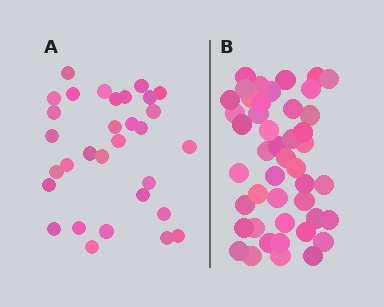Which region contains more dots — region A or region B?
Region B (the right region) has more dots.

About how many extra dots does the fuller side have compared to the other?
Region B has approximately 15 more dots than region A.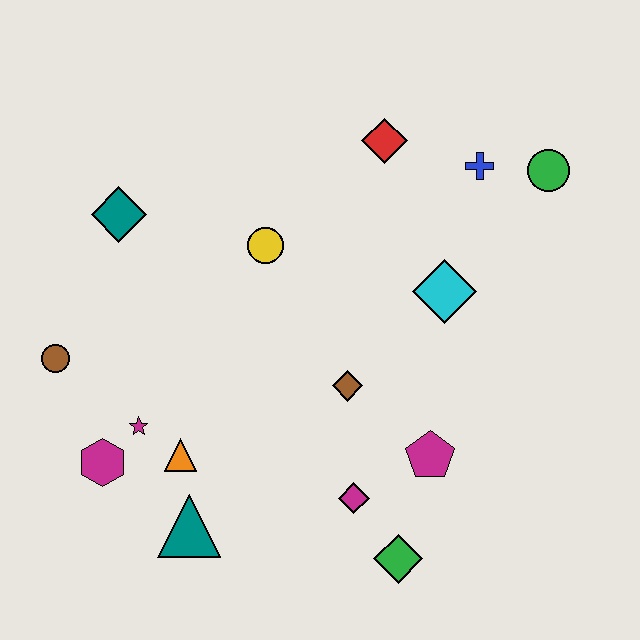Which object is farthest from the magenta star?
The green circle is farthest from the magenta star.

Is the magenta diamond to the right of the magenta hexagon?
Yes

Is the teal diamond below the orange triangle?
No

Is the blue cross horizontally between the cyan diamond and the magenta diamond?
No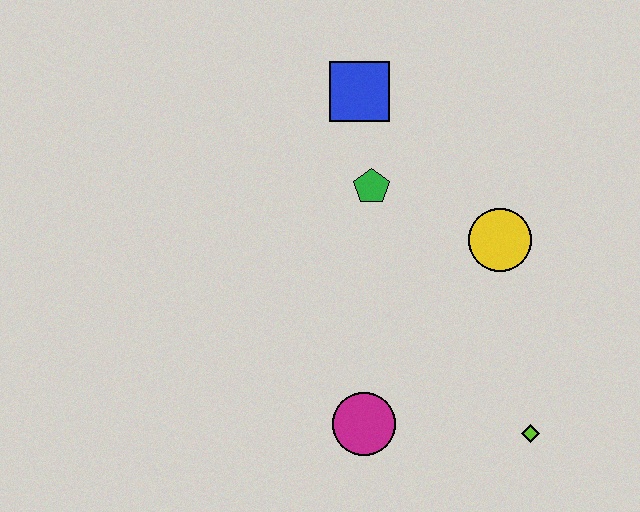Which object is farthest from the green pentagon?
The lime diamond is farthest from the green pentagon.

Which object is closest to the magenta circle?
The lime diamond is closest to the magenta circle.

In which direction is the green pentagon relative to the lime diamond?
The green pentagon is above the lime diamond.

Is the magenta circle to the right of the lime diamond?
No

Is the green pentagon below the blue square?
Yes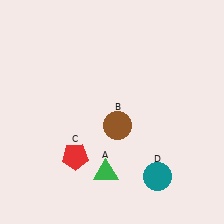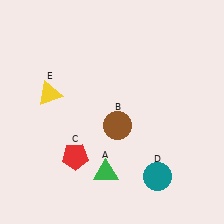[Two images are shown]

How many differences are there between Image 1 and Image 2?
There is 1 difference between the two images.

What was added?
A yellow triangle (E) was added in Image 2.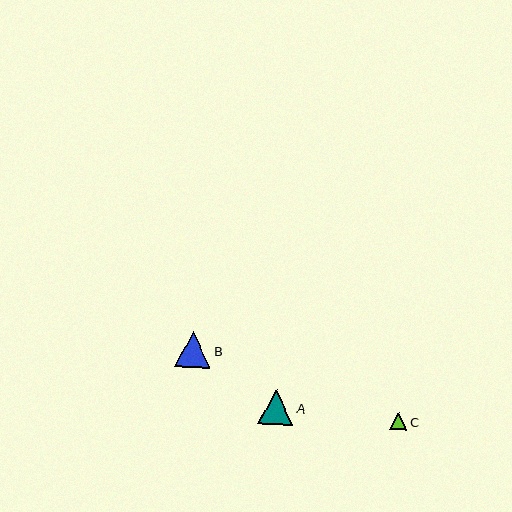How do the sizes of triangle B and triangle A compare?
Triangle B and triangle A are approximately the same size.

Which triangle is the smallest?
Triangle C is the smallest with a size of approximately 17 pixels.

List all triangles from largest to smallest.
From largest to smallest: B, A, C.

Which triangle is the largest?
Triangle B is the largest with a size of approximately 36 pixels.